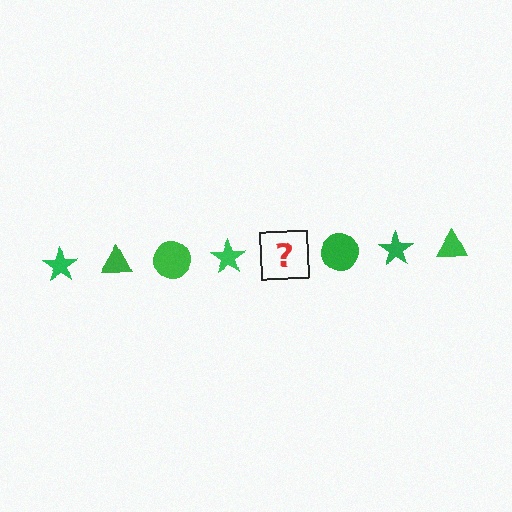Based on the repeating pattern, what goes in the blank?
The blank should be a green triangle.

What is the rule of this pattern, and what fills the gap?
The rule is that the pattern cycles through star, triangle, circle shapes in green. The gap should be filled with a green triangle.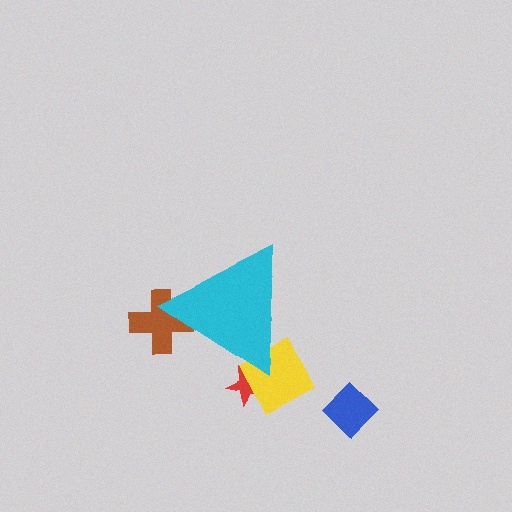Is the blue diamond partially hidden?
No, the blue diamond is fully visible.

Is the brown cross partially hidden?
Yes, the brown cross is partially hidden behind the cyan triangle.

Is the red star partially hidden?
Yes, the red star is partially hidden behind the cyan triangle.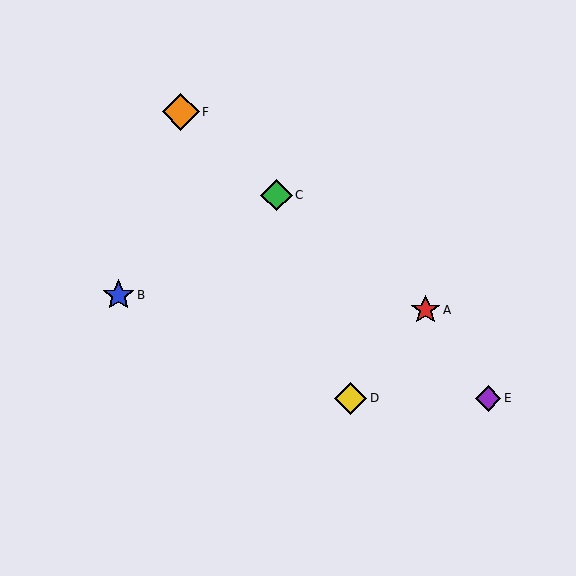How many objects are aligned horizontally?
2 objects (D, E) are aligned horizontally.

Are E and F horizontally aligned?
No, E is at y≈398 and F is at y≈112.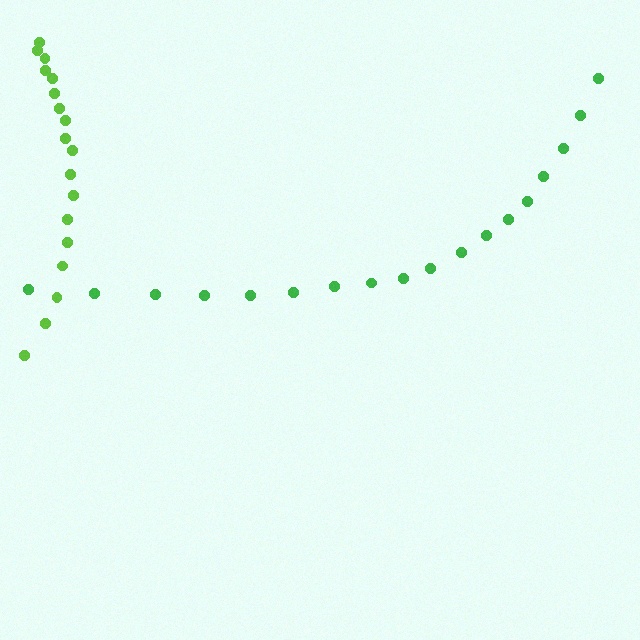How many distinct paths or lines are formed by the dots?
There are 2 distinct paths.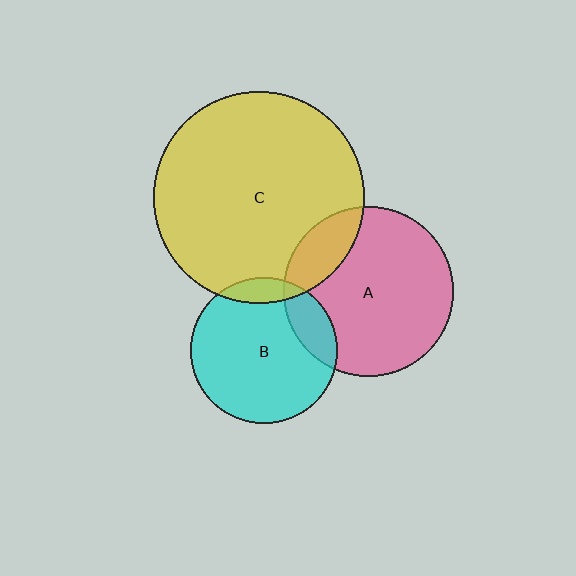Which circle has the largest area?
Circle C (yellow).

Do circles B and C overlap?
Yes.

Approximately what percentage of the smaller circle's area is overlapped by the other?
Approximately 10%.